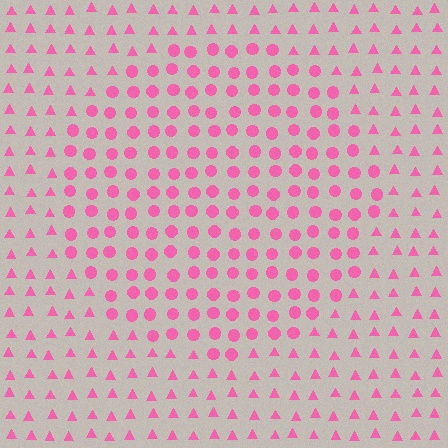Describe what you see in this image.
The image is filled with small pink elements arranged in a uniform grid. A circle-shaped region contains circles, while the surrounding area contains triangles. The boundary is defined purely by the change in element shape.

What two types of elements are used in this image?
The image uses circles inside the circle region and triangles outside it.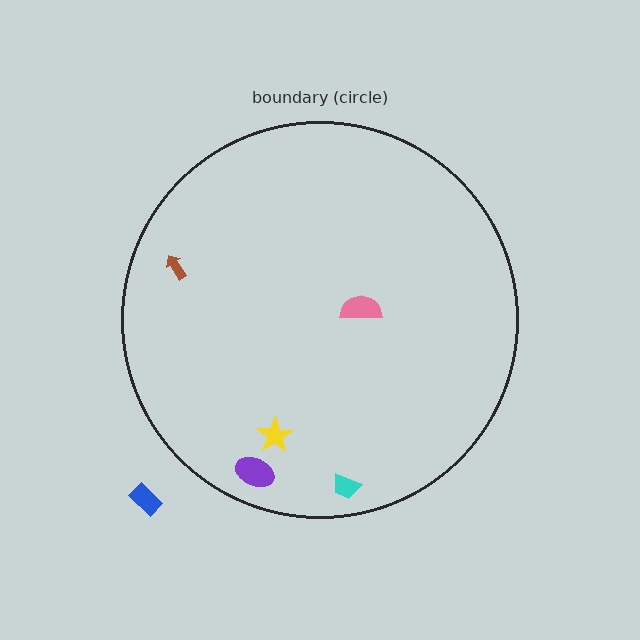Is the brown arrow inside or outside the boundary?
Inside.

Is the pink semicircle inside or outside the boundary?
Inside.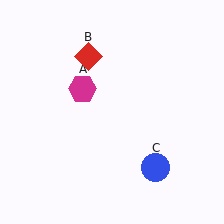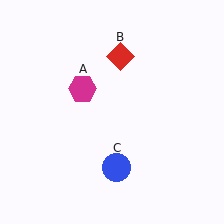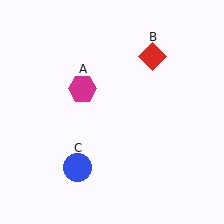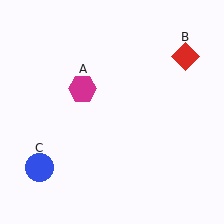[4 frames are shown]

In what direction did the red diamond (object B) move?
The red diamond (object B) moved right.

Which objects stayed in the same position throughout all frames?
Magenta hexagon (object A) remained stationary.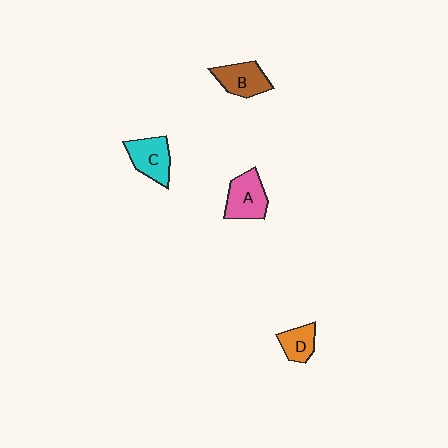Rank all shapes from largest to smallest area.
From largest to smallest: A (pink), C (cyan), B (brown), D (orange).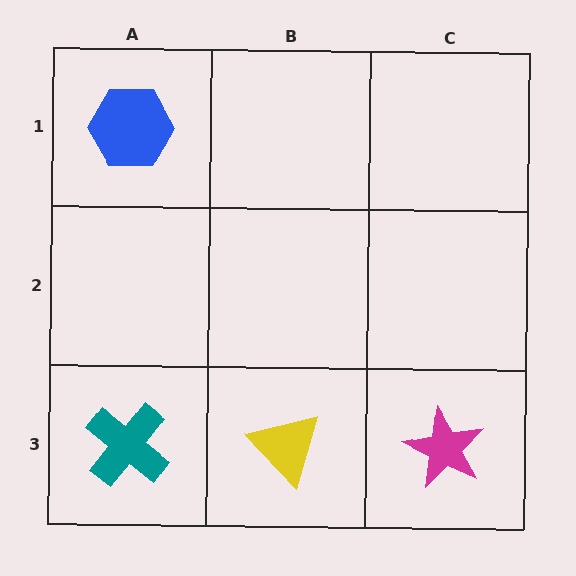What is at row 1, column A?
A blue hexagon.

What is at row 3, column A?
A teal cross.